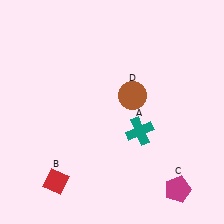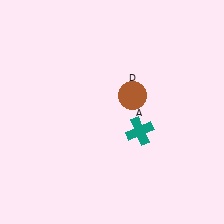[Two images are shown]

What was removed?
The magenta pentagon (C), the red diamond (B) were removed in Image 2.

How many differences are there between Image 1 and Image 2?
There are 2 differences between the two images.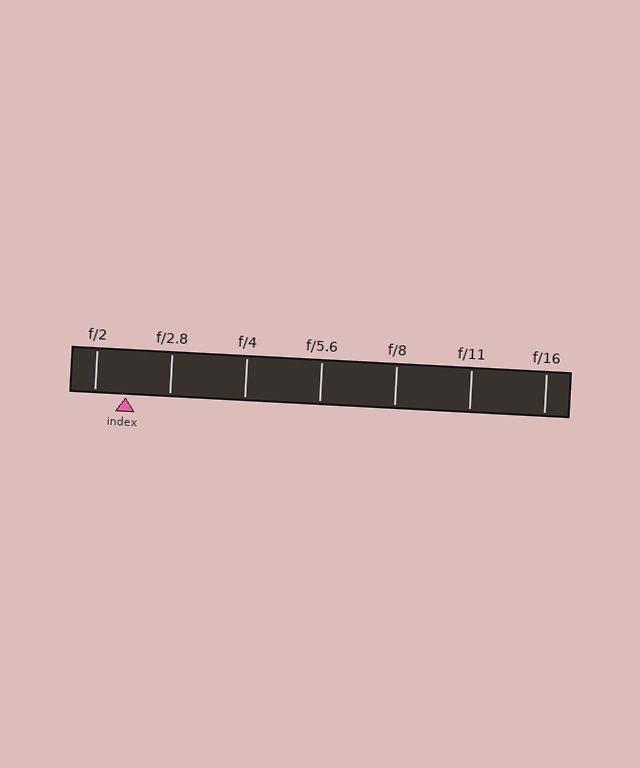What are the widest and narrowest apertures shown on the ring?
The widest aperture shown is f/2 and the narrowest is f/16.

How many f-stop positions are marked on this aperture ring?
There are 7 f-stop positions marked.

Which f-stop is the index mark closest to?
The index mark is closest to f/2.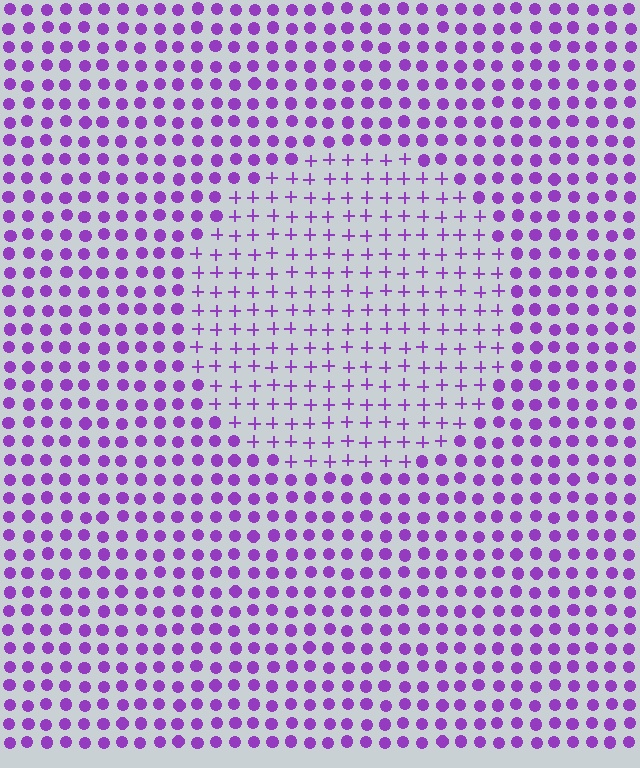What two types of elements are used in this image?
The image uses plus signs inside the circle region and circles outside it.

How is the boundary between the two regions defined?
The boundary is defined by a change in element shape: plus signs inside vs. circles outside. All elements share the same color and spacing.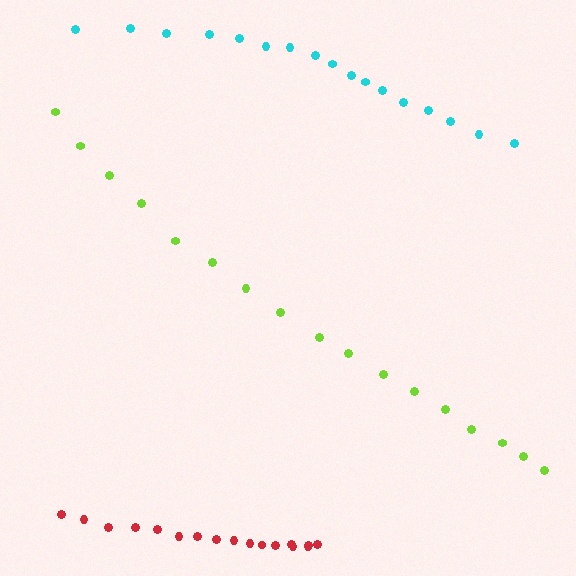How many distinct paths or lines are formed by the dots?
There are 3 distinct paths.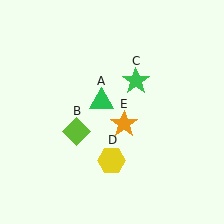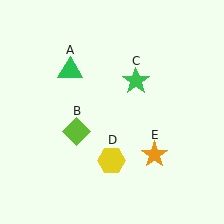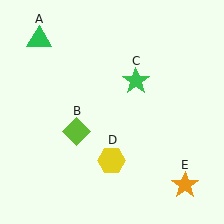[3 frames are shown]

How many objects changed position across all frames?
2 objects changed position: green triangle (object A), orange star (object E).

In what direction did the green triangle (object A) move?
The green triangle (object A) moved up and to the left.